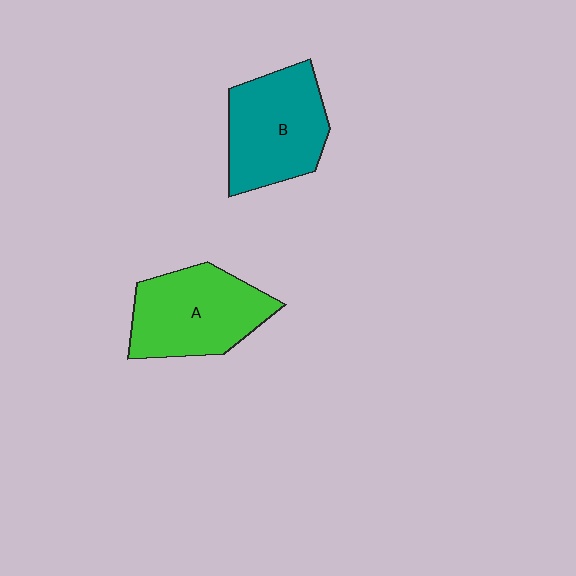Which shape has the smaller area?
Shape B (teal).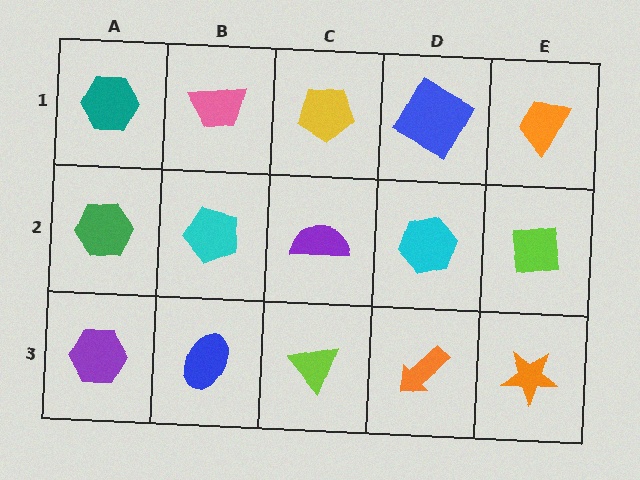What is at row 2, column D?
A cyan hexagon.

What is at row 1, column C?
A yellow pentagon.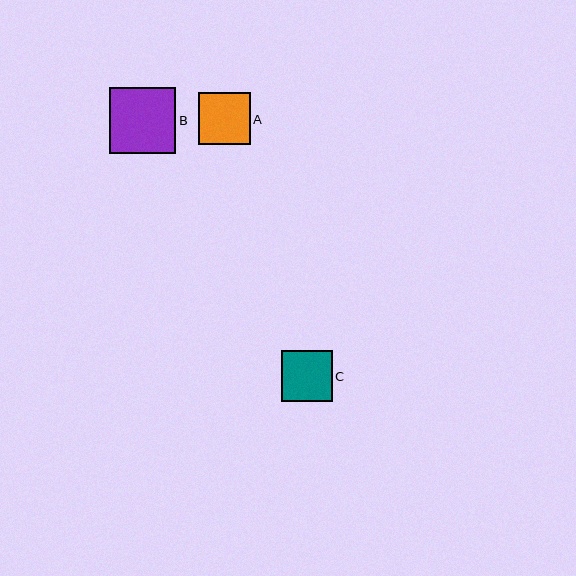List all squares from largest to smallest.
From largest to smallest: B, A, C.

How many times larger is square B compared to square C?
Square B is approximately 1.3 times the size of square C.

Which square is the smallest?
Square C is the smallest with a size of approximately 51 pixels.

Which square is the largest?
Square B is the largest with a size of approximately 66 pixels.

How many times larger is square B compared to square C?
Square B is approximately 1.3 times the size of square C.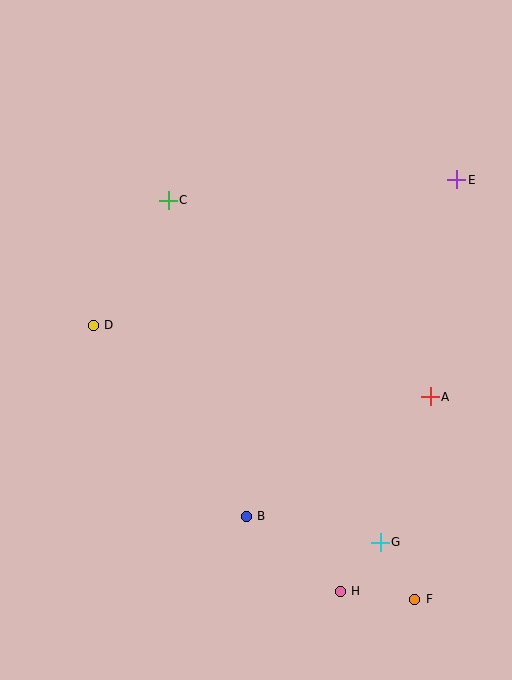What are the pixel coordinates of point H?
Point H is at (340, 591).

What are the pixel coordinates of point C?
Point C is at (168, 200).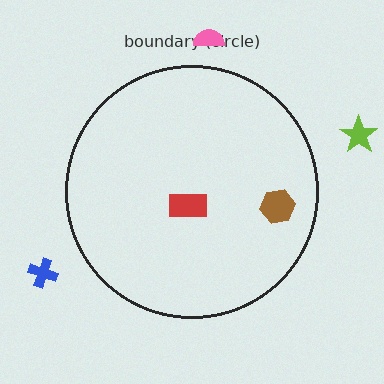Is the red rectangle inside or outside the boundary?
Inside.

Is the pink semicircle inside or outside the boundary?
Outside.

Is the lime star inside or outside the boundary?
Outside.